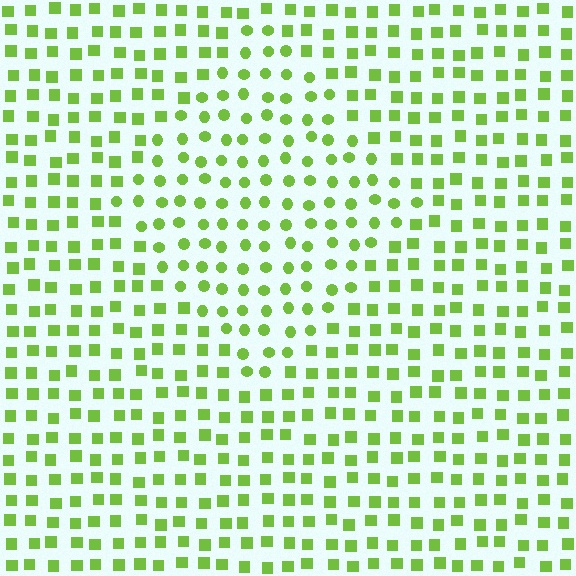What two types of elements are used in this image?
The image uses circles inside the diamond region and squares outside it.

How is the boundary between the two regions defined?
The boundary is defined by a change in element shape: circles inside vs. squares outside. All elements share the same color and spacing.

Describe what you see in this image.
The image is filled with small lime elements arranged in a uniform grid. A diamond-shaped region contains circles, while the surrounding area contains squares. The boundary is defined purely by the change in element shape.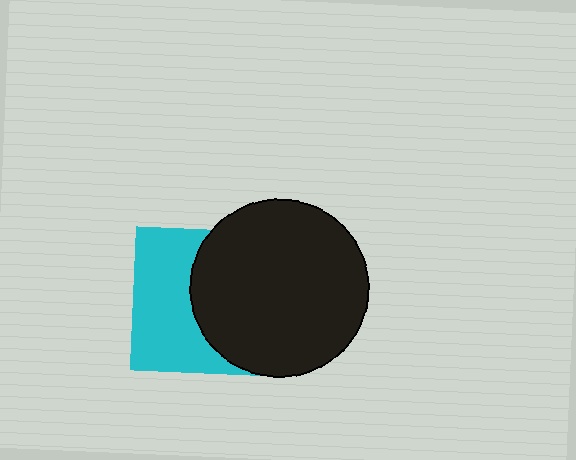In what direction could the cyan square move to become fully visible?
The cyan square could move left. That would shift it out from behind the black circle entirely.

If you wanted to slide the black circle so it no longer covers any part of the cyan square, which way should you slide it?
Slide it right — that is the most direct way to separate the two shapes.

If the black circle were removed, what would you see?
You would see the complete cyan square.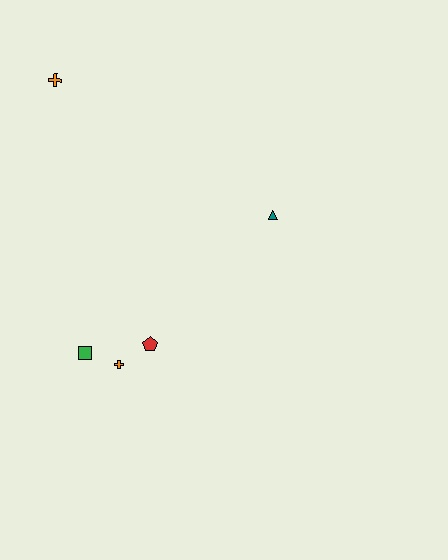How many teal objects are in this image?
There is 1 teal object.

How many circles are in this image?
There are no circles.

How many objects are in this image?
There are 5 objects.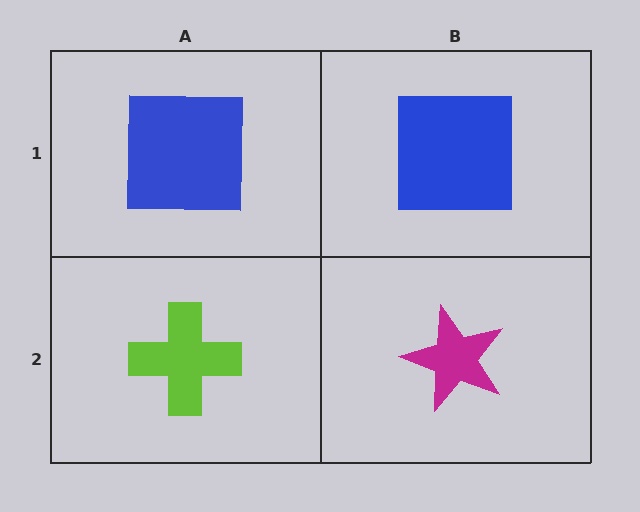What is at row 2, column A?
A lime cross.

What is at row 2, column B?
A magenta star.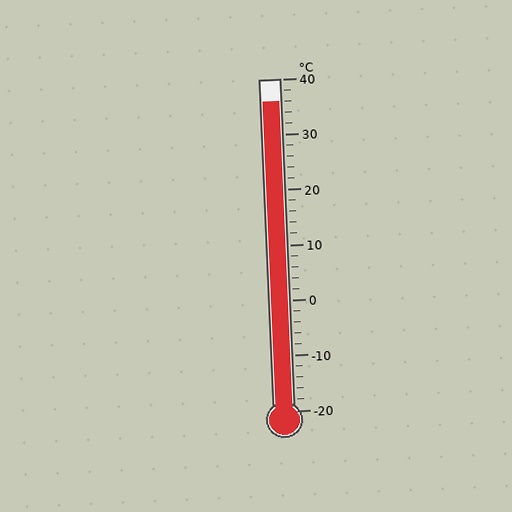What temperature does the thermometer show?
The thermometer shows approximately 36°C.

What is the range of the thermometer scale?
The thermometer scale ranges from -20°C to 40°C.